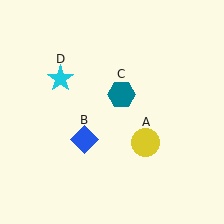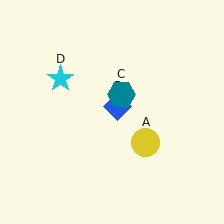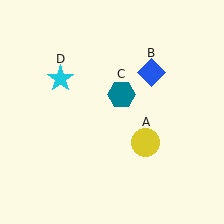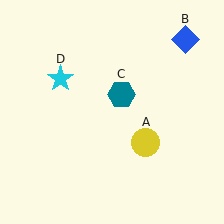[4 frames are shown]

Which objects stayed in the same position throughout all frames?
Yellow circle (object A) and teal hexagon (object C) and cyan star (object D) remained stationary.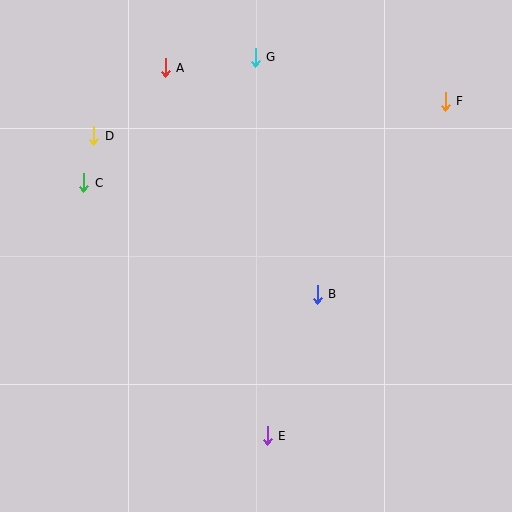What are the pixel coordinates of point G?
Point G is at (255, 57).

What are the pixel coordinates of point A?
Point A is at (165, 68).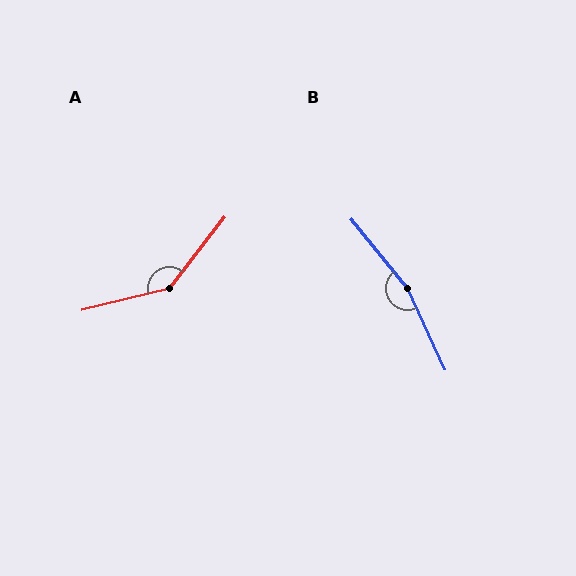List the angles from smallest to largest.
A (142°), B (165°).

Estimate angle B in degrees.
Approximately 165 degrees.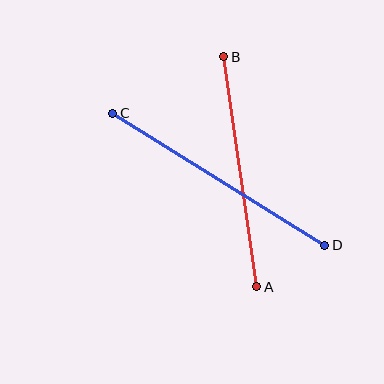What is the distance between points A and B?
The distance is approximately 232 pixels.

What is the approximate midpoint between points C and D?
The midpoint is at approximately (219, 179) pixels.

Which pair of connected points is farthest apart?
Points C and D are farthest apart.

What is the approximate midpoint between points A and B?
The midpoint is at approximately (240, 172) pixels.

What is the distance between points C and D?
The distance is approximately 250 pixels.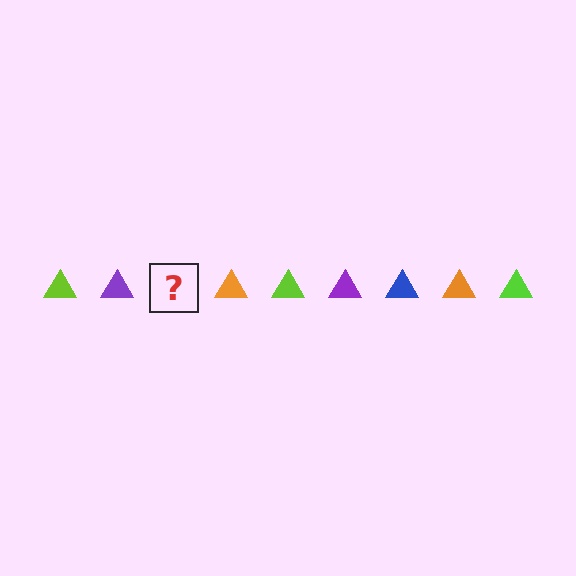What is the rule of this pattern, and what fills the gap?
The rule is that the pattern cycles through lime, purple, blue, orange triangles. The gap should be filled with a blue triangle.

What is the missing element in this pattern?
The missing element is a blue triangle.